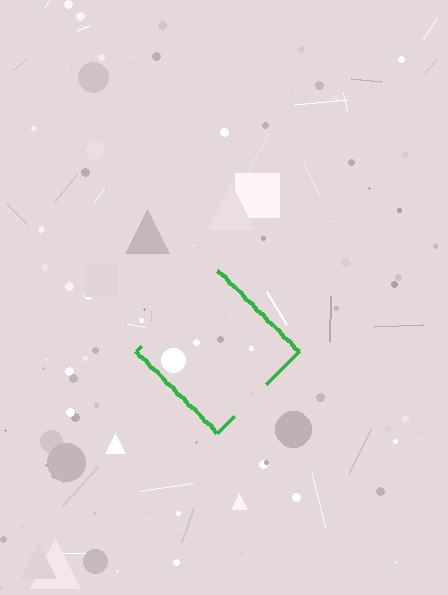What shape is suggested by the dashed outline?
The dashed outline suggests a diamond.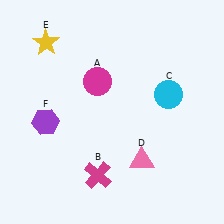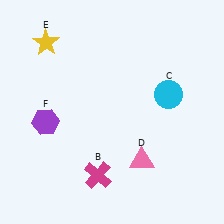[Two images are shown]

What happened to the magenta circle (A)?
The magenta circle (A) was removed in Image 2. It was in the top-left area of Image 1.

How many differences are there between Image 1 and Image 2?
There is 1 difference between the two images.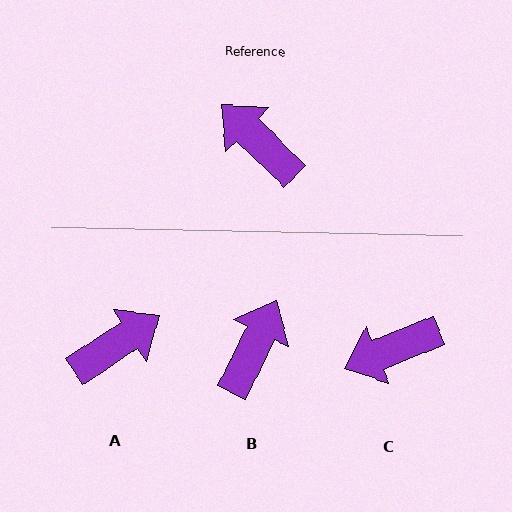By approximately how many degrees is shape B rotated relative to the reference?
Approximately 72 degrees clockwise.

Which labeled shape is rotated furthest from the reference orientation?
A, about 103 degrees away.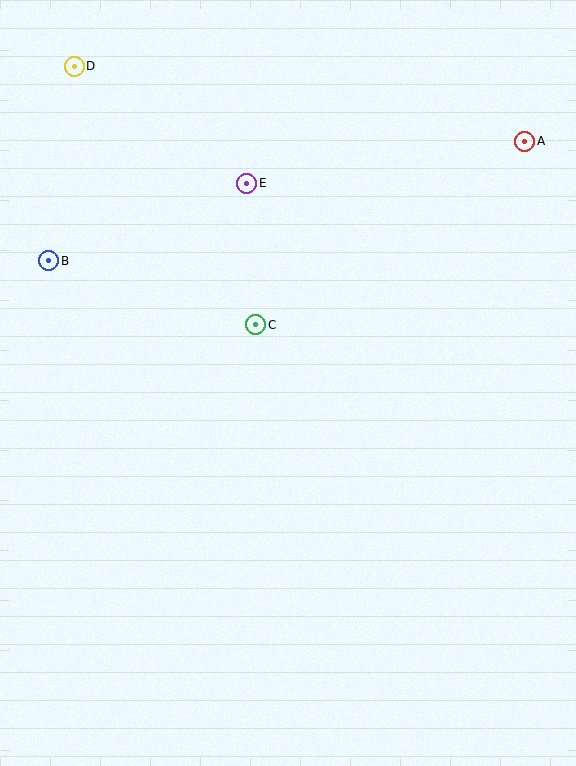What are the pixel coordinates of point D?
Point D is at (74, 66).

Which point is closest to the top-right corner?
Point A is closest to the top-right corner.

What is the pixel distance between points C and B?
The distance between C and B is 217 pixels.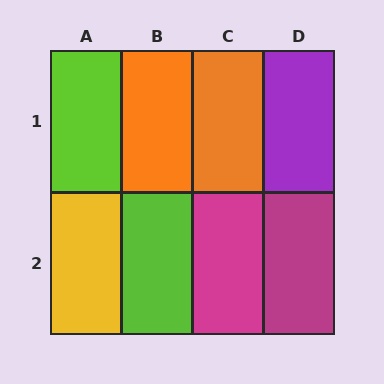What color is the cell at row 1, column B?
Orange.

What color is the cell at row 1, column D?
Purple.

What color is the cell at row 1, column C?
Orange.